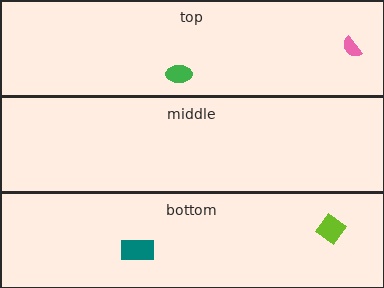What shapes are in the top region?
The pink semicircle, the green ellipse.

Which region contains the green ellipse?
The top region.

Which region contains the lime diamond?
The bottom region.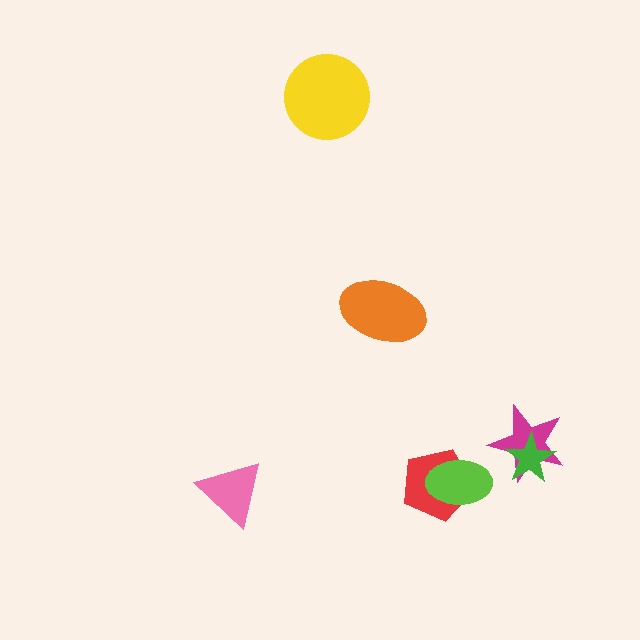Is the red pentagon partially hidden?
Yes, it is partially covered by another shape.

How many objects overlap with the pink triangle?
0 objects overlap with the pink triangle.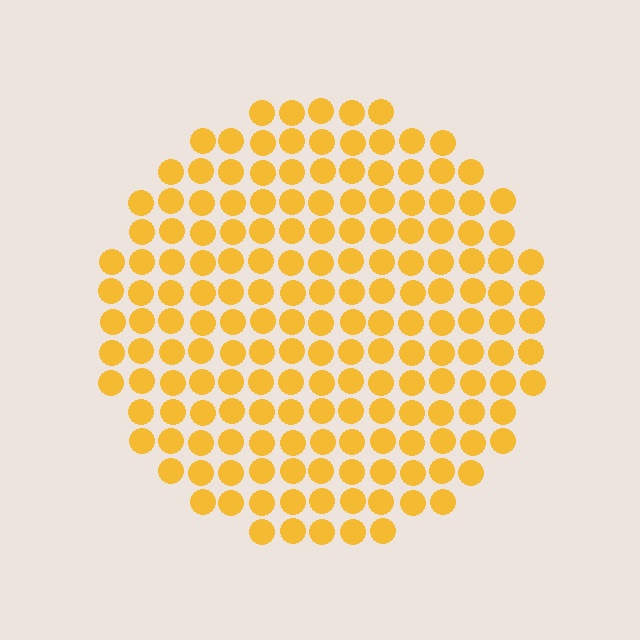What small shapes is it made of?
It is made of small circles.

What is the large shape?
The large shape is a circle.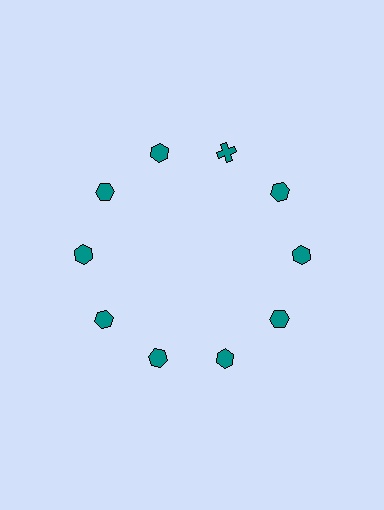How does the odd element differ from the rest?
It has a different shape: cross instead of hexagon.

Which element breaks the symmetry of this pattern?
The teal cross at roughly the 1 o'clock position breaks the symmetry. All other shapes are teal hexagons.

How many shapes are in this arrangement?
There are 10 shapes arranged in a ring pattern.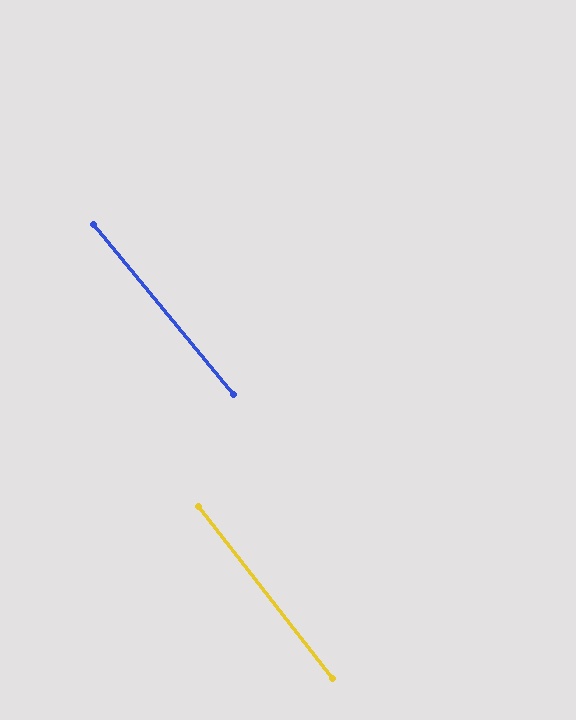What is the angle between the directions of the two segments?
Approximately 2 degrees.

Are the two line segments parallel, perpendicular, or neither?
Parallel — their directions differ by only 1.6°.